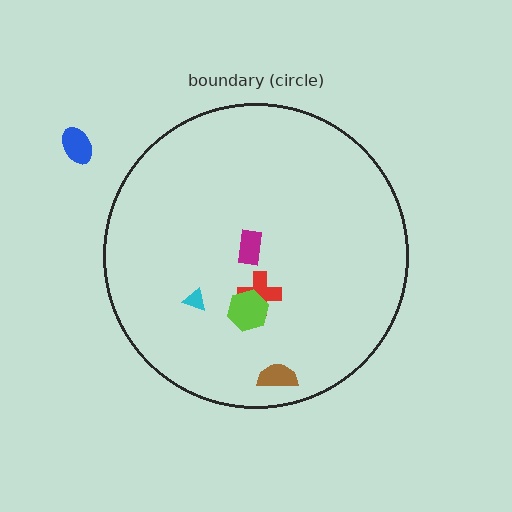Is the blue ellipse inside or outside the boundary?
Outside.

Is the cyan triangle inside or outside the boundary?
Inside.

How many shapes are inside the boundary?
5 inside, 1 outside.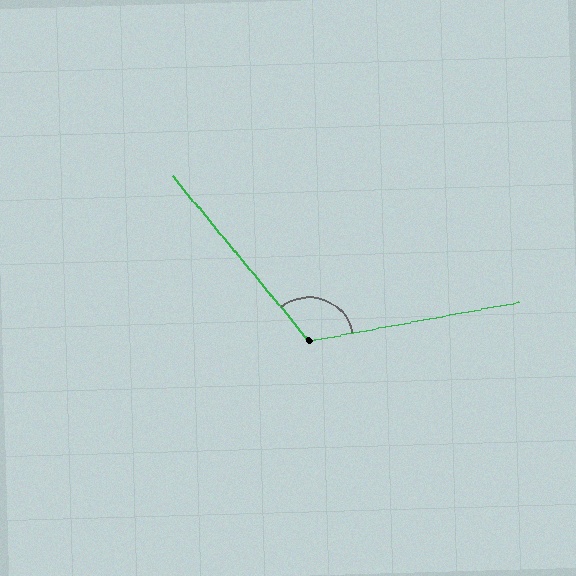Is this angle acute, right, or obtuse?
It is obtuse.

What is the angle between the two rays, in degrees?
Approximately 119 degrees.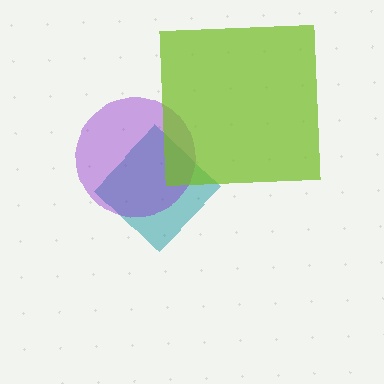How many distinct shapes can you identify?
There are 3 distinct shapes: a teal diamond, a purple circle, a lime square.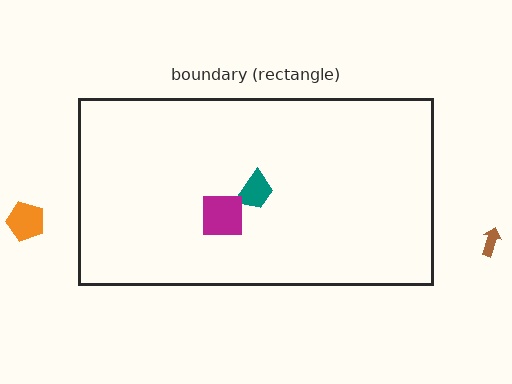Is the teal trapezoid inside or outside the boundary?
Inside.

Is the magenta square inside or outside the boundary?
Inside.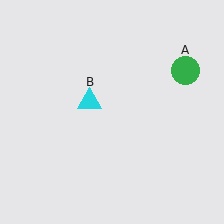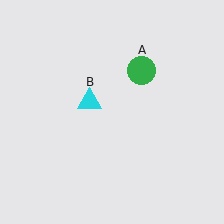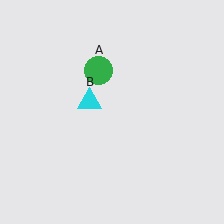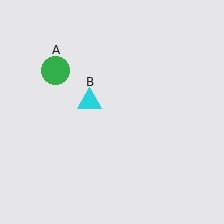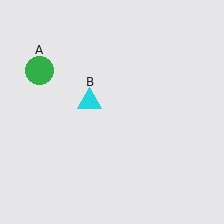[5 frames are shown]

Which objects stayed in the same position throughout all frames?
Cyan triangle (object B) remained stationary.